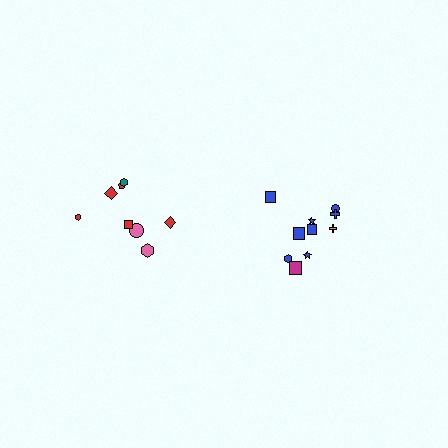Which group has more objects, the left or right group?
The right group.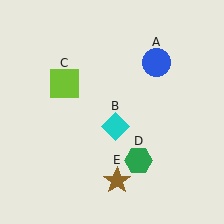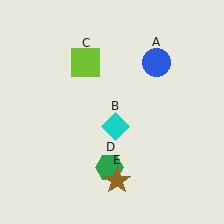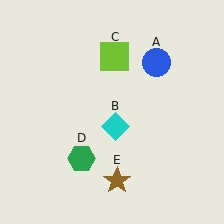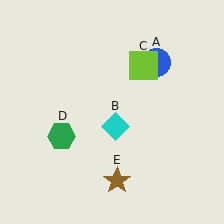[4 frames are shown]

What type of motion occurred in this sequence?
The lime square (object C), green hexagon (object D) rotated clockwise around the center of the scene.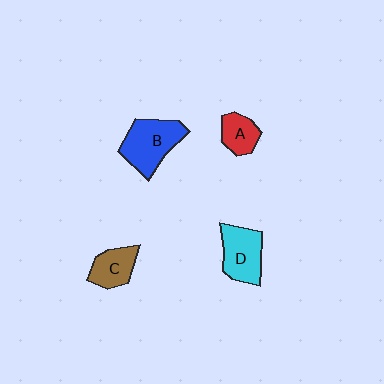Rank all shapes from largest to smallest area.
From largest to smallest: B (blue), D (cyan), C (brown), A (red).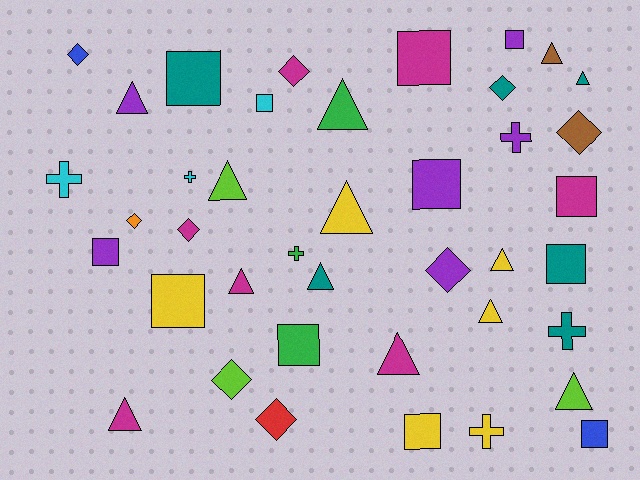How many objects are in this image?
There are 40 objects.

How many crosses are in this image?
There are 6 crosses.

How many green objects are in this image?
There are 3 green objects.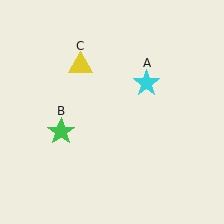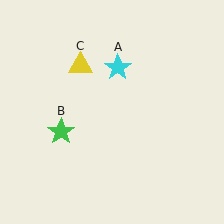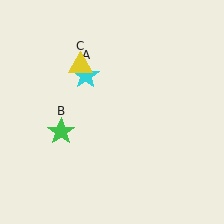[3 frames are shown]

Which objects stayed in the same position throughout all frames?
Green star (object B) and yellow triangle (object C) remained stationary.